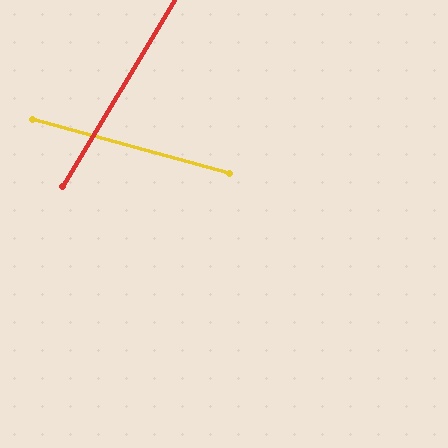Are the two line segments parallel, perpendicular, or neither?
Neither parallel nor perpendicular — they differ by about 74°.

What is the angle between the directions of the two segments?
Approximately 74 degrees.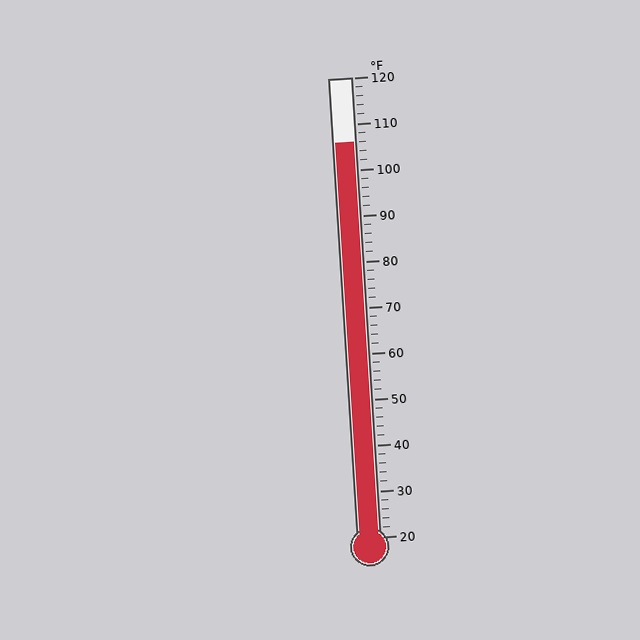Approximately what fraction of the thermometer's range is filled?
The thermometer is filled to approximately 85% of its range.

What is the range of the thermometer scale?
The thermometer scale ranges from 20°F to 120°F.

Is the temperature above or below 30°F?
The temperature is above 30°F.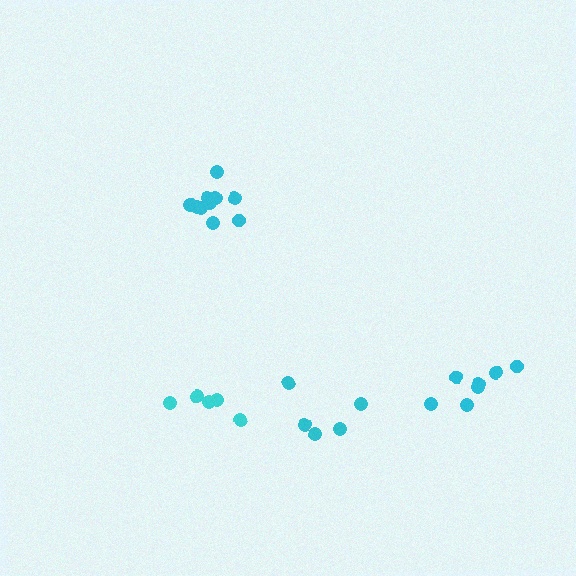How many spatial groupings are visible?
There are 4 spatial groupings.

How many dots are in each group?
Group 1: 7 dots, Group 2: 10 dots, Group 3: 5 dots, Group 4: 5 dots (27 total).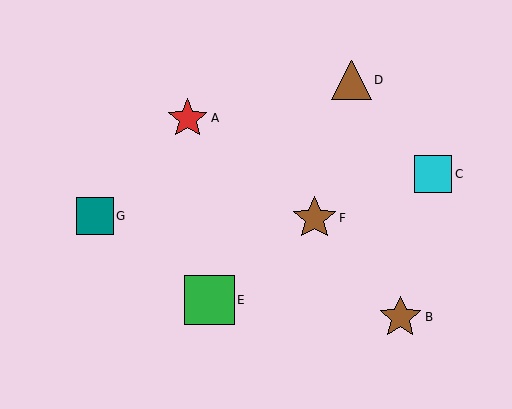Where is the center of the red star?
The center of the red star is at (188, 118).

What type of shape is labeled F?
Shape F is a brown star.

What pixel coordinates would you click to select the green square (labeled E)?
Click at (210, 300) to select the green square E.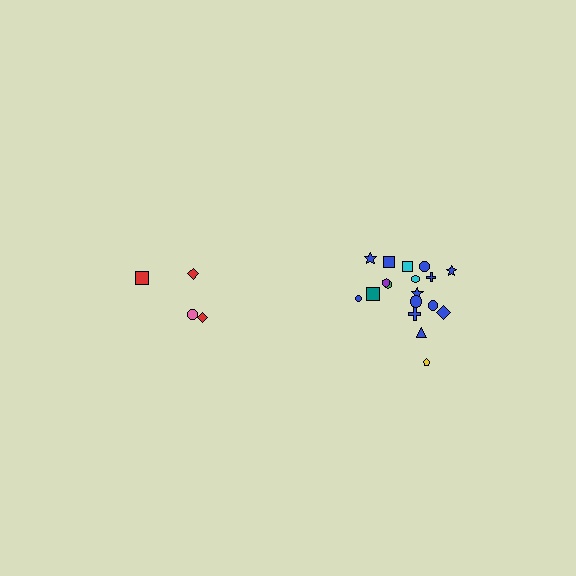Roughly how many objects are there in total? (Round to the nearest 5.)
Roughly 20 objects in total.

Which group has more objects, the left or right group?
The right group.